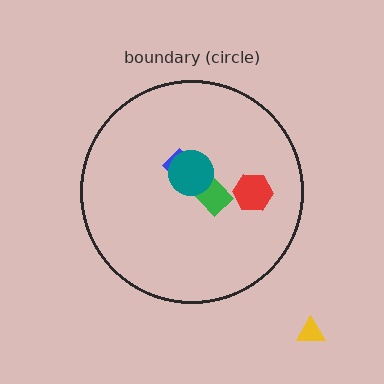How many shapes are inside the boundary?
4 inside, 1 outside.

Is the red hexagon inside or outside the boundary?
Inside.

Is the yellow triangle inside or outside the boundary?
Outside.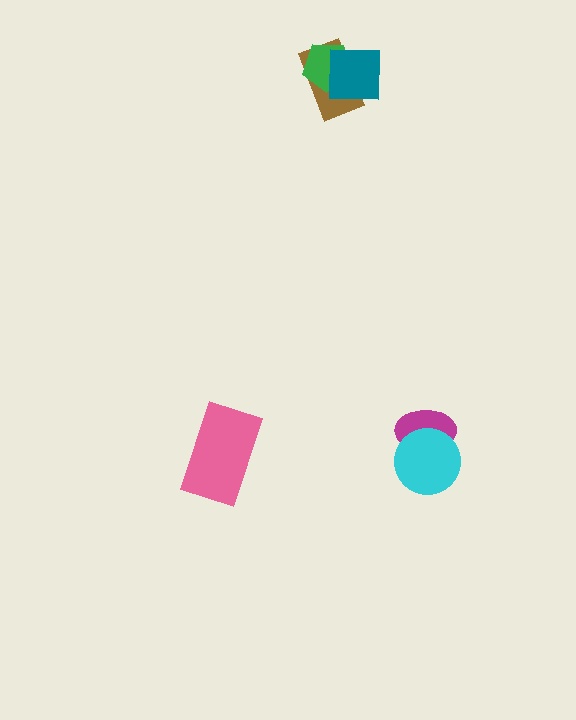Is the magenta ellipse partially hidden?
Yes, it is partially covered by another shape.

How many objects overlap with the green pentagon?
2 objects overlap with the green pentagon.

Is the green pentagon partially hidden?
Yes, it is partially covered by another shape.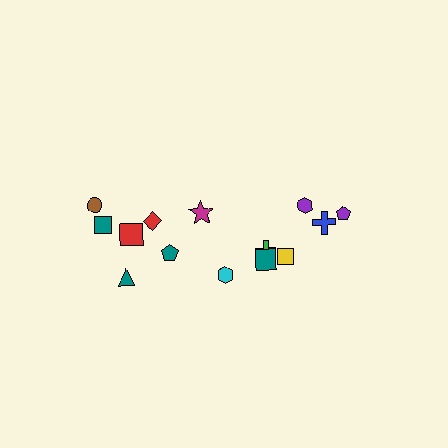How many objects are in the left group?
There are 8 objects.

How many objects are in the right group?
There are 6 objects.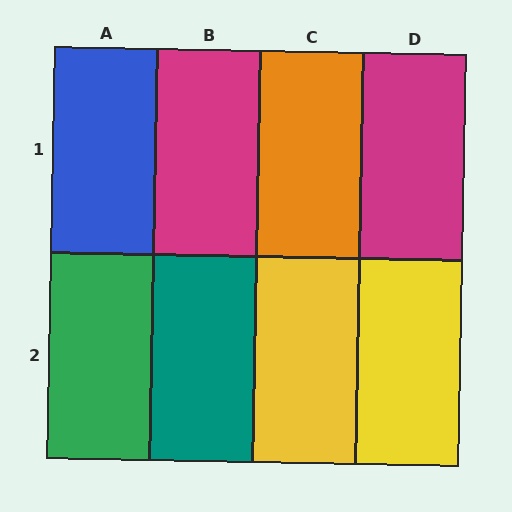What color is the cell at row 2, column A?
Green.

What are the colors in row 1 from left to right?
Blue, magenta, orange, magenta.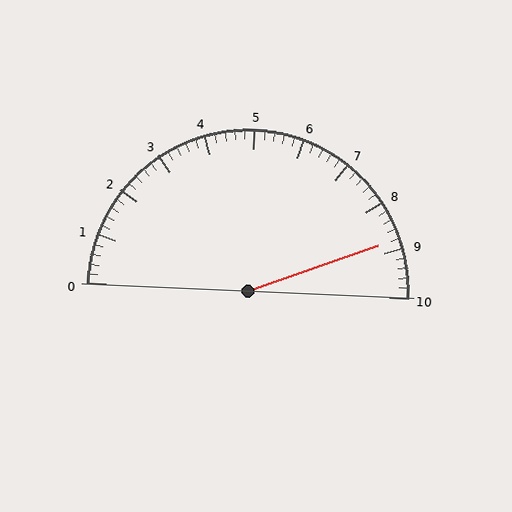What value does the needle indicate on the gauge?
The needle indicates approximately 8.8.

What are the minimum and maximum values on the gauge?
The gauge ranges from 0 to 10.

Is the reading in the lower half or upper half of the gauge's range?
The reading is in the upper half of the range (0 to 10).